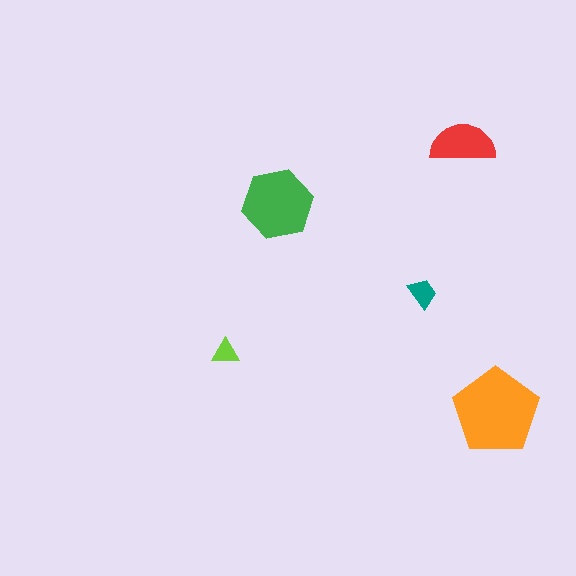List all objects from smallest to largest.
The lime triangle, the teal trapezoid, the red semicircle, the green hexagon, the orange pentagon.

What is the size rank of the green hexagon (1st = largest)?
2nd.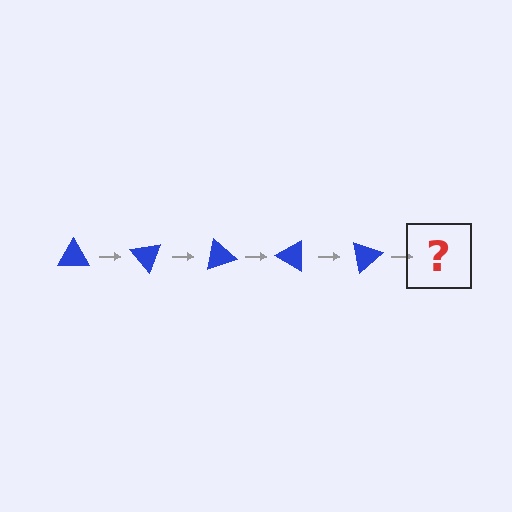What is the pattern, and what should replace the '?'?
The pattern is that the triangle rotates 50 degrees each step. The '?' should be a blue triangle rotated 250 degrees.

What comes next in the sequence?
The next element should be a blue triangle rotated 250 degrees.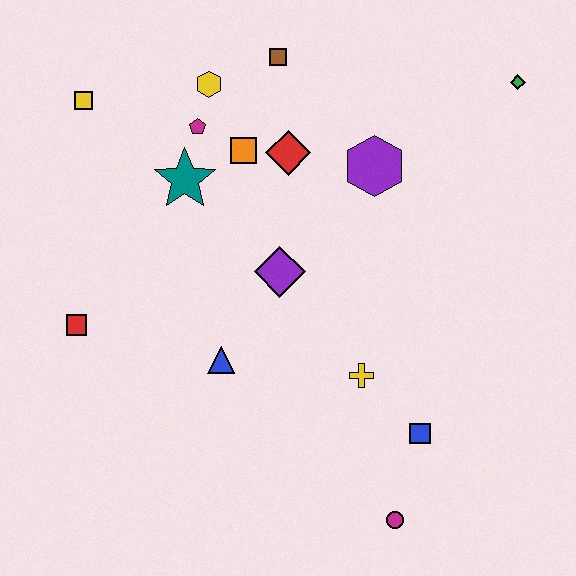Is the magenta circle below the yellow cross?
Yes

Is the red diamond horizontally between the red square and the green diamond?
Yes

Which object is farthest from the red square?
The green diamond is farthest from the red square.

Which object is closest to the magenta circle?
The blue square is closest to the magenta circle.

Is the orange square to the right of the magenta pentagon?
Yes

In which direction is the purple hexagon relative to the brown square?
The purple hexagon is below the brown square.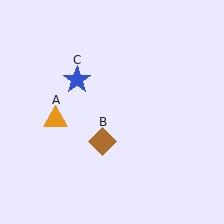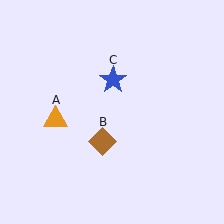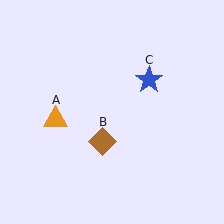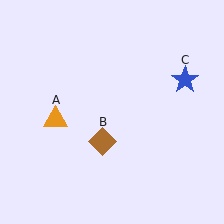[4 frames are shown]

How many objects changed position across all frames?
1 object changed position: blue star (object C).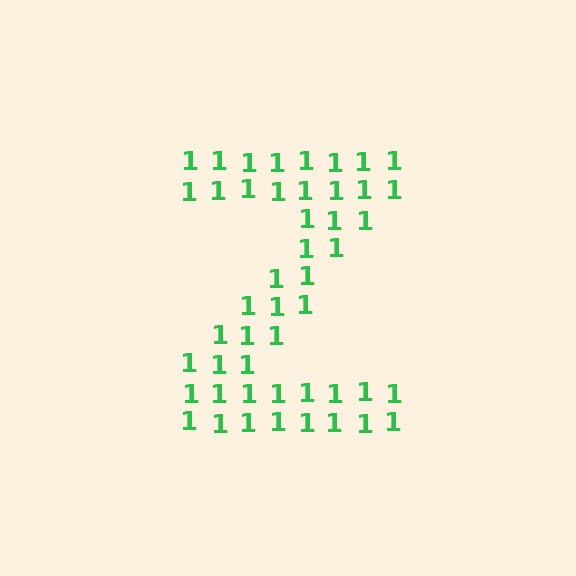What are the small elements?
The small elements are digit 1's.